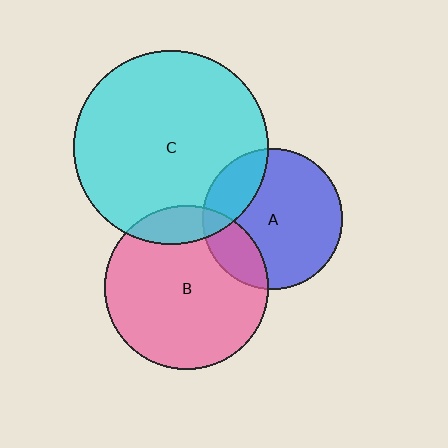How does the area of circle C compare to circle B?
Approximately 1.4 times.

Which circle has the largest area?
Circle C (cyan).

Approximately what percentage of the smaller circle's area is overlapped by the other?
Approximately 20%.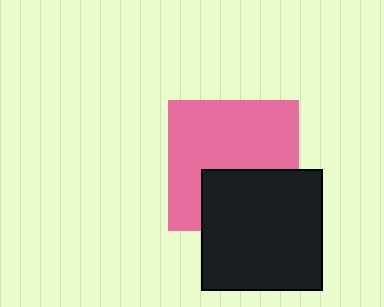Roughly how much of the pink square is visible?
Most of it is visible (roughly 65%).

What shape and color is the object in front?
The object in front is a black square.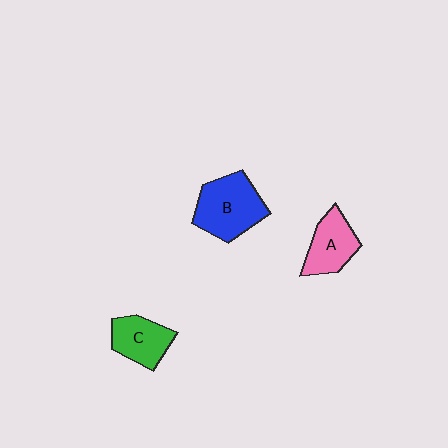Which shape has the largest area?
Shape B (blue).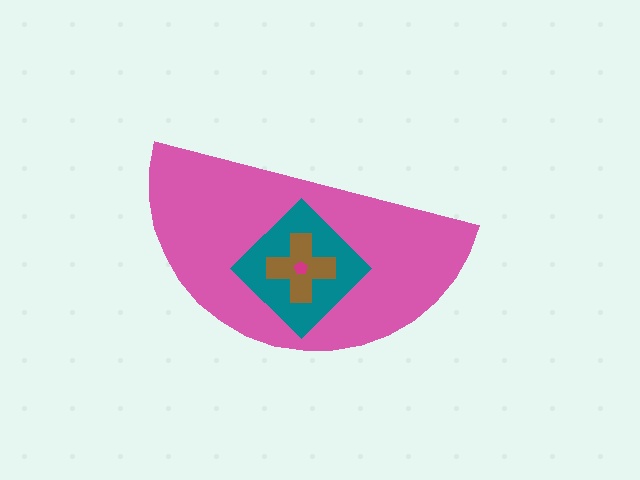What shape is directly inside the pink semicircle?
The teal diamond.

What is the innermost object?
The magenta pentagon.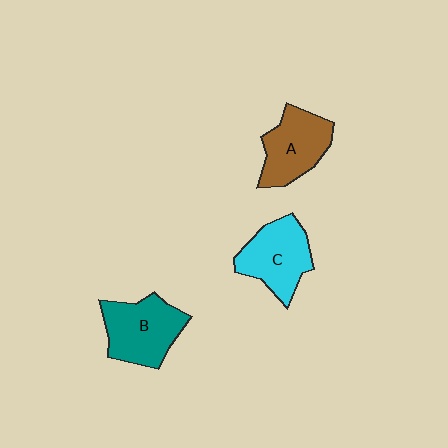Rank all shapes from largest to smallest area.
From largest to smallest: B (teal), C (cyan), A (brown).